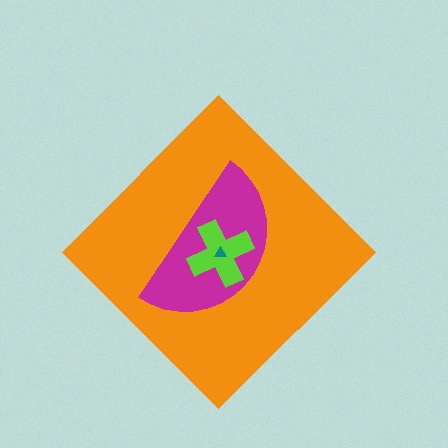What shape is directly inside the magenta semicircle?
The lime cross.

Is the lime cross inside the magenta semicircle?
Yes.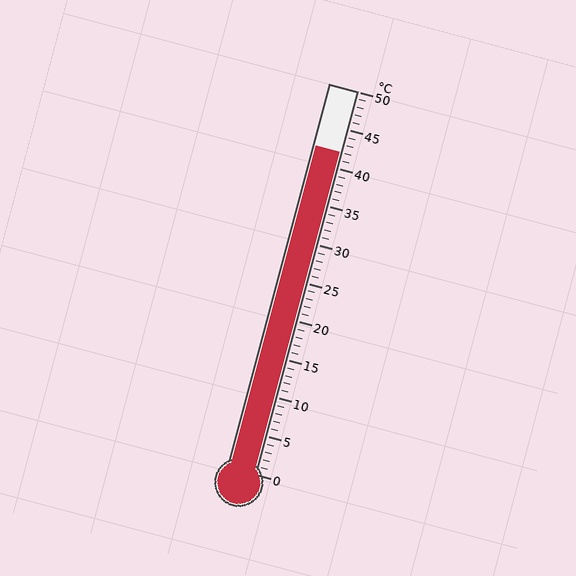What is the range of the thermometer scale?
The thermometer scale ranges from 0°C to 50°C.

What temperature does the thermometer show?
The thermometer shows approximately 42°C.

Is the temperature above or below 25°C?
The temperature is above 25°C.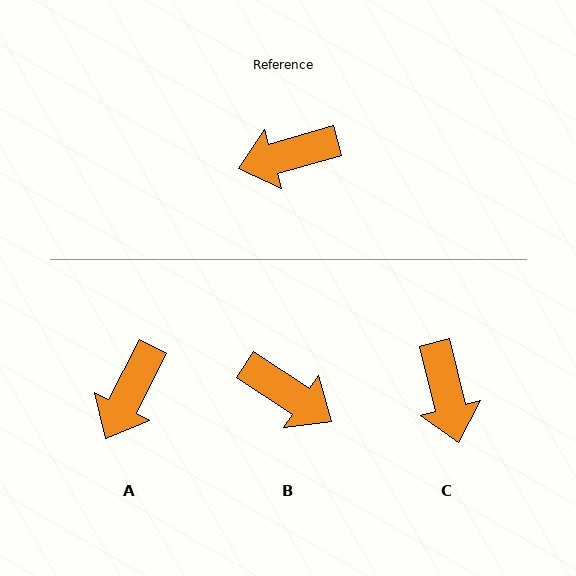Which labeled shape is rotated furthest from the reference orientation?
B, about 131 degrees away.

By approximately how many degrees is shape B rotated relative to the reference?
Approximately 131 degrees counter-clockwise.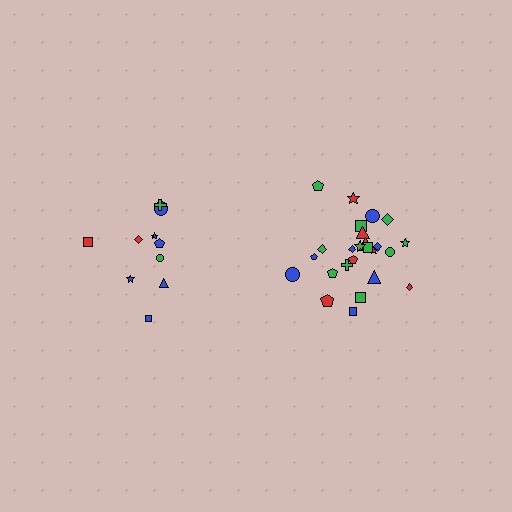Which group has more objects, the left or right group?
The right group.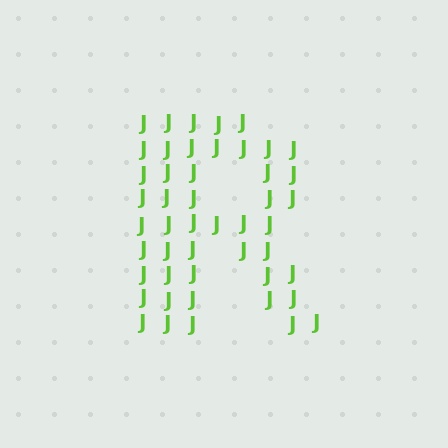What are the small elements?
The small elements are letter J's.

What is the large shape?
The large shape is the letter R.